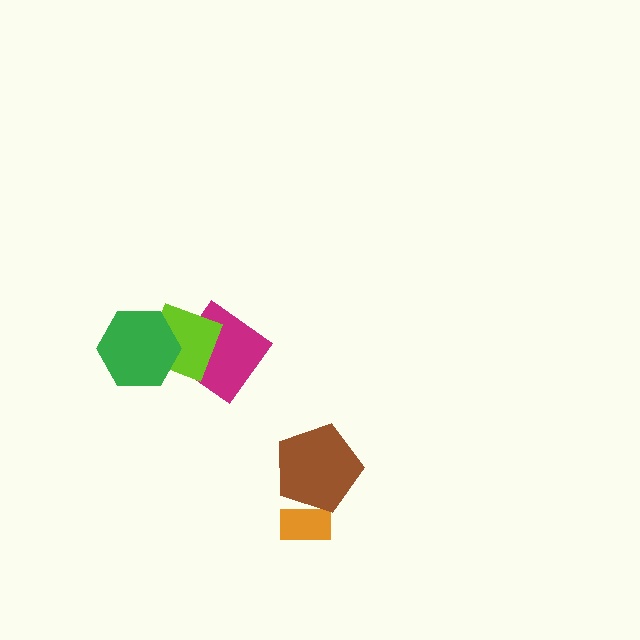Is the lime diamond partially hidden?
Yes, it is partially covered by another shape.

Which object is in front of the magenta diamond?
The lime diamond is in front of the magenta diamond.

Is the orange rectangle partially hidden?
Yes, it is partially covered by another shape.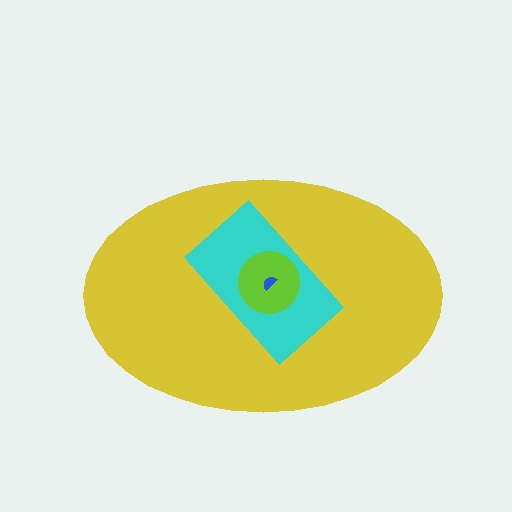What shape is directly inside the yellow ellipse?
The cyan rectangle.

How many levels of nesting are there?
4.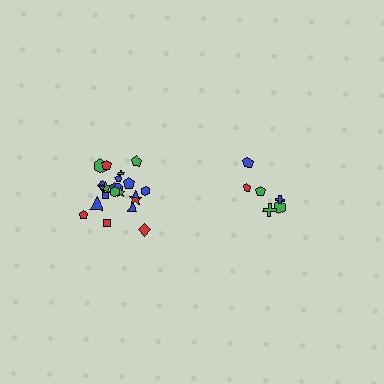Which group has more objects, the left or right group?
The left group.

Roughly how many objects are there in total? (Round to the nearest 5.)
Roughly 30 objects in total.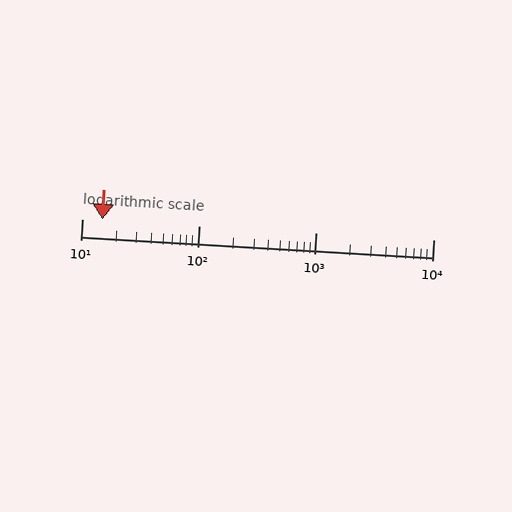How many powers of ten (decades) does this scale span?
The scale spans 3 decades, from 10 to 10000.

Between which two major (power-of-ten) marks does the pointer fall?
The pointer is between 10 and 100.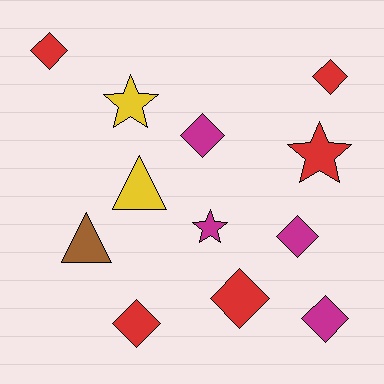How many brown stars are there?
There are no brown stars.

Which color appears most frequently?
Red, with 5 objects.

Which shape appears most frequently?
Diamond, with 7 objects.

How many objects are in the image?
There are 12 objects.